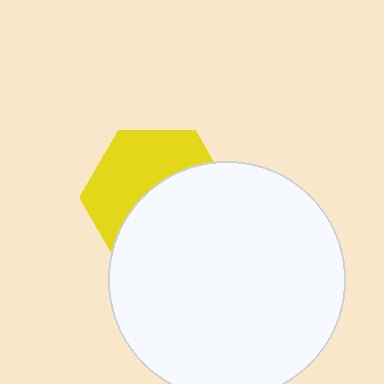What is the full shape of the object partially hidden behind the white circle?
The partially hidden object is a yellow hexagon.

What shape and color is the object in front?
The object in front is a white circle.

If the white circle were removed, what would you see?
You would see the complete yellow hexagon.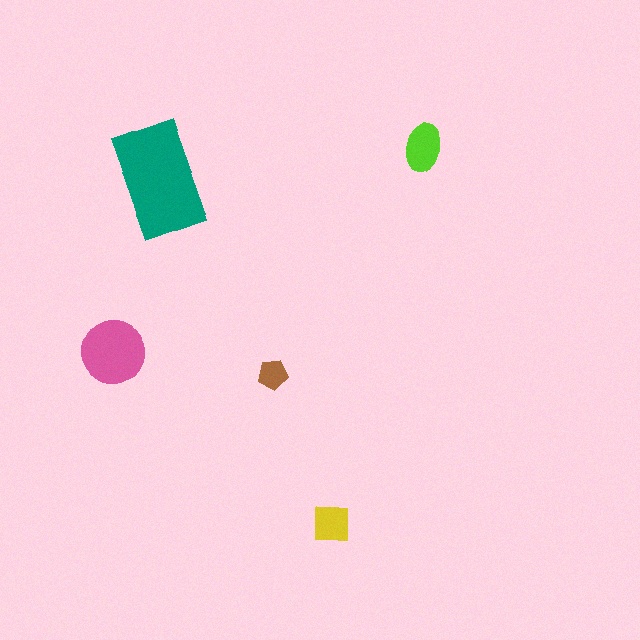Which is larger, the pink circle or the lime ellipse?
The pink circle.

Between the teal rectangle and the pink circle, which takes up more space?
The teal rectangle.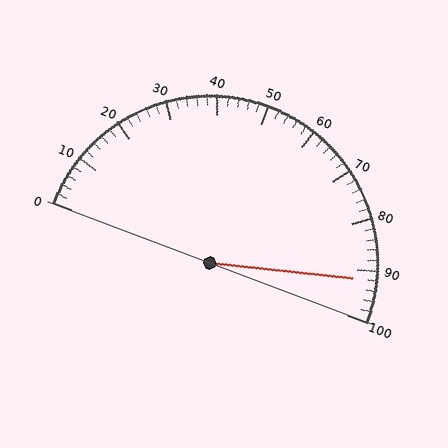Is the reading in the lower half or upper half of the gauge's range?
The reading is in the upper half of the range (0 to 100).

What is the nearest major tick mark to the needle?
The nearest major tick mark is 90.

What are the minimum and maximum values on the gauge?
The gauge ranges from 0 to 100.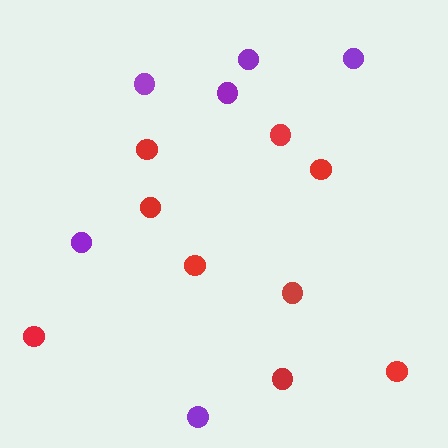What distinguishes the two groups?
There are 2 groups: one group of purple circles (6) and one group of red circles (9).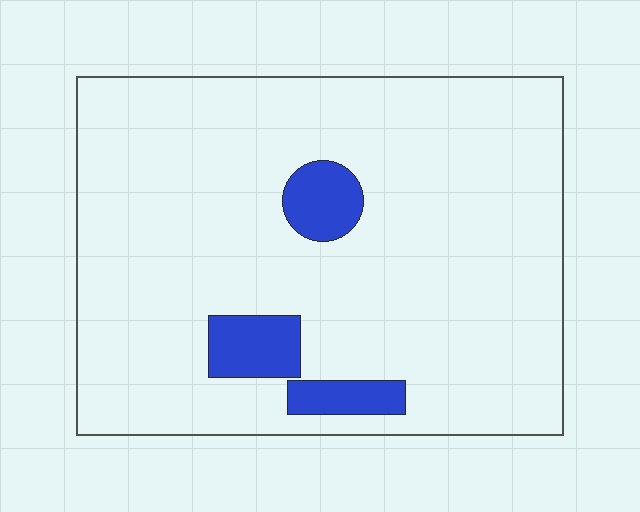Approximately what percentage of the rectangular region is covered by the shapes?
Approximately 10%.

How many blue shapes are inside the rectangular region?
3.